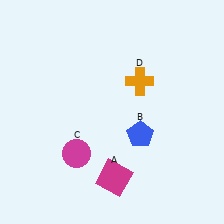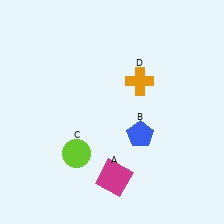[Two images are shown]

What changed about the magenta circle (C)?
In Image 1, C is magenta. In Image 2, it changed to lime.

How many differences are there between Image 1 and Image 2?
There is 1 difference between the two images.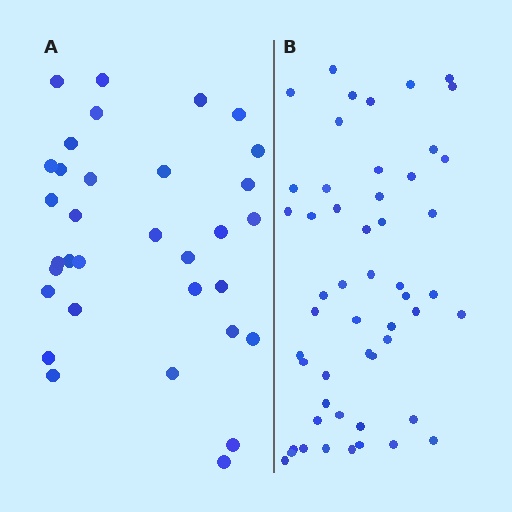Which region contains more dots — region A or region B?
Region B (the right region) has more dots.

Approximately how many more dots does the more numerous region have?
Region B has approximately 20 more dots than region A.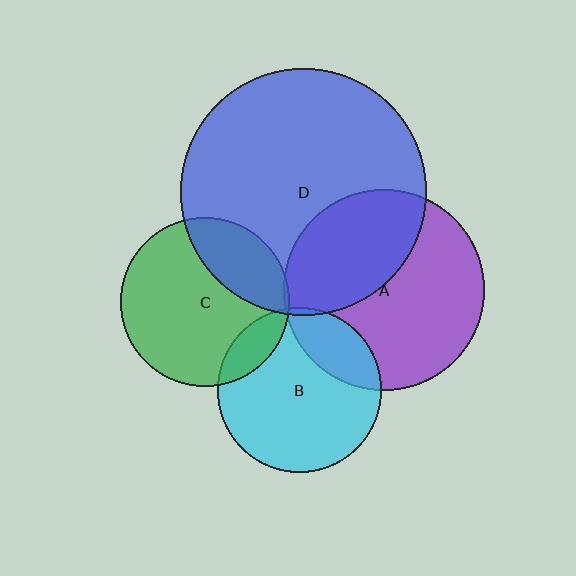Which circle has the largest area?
Circle D (blue).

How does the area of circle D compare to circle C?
Approximately 2.1 times.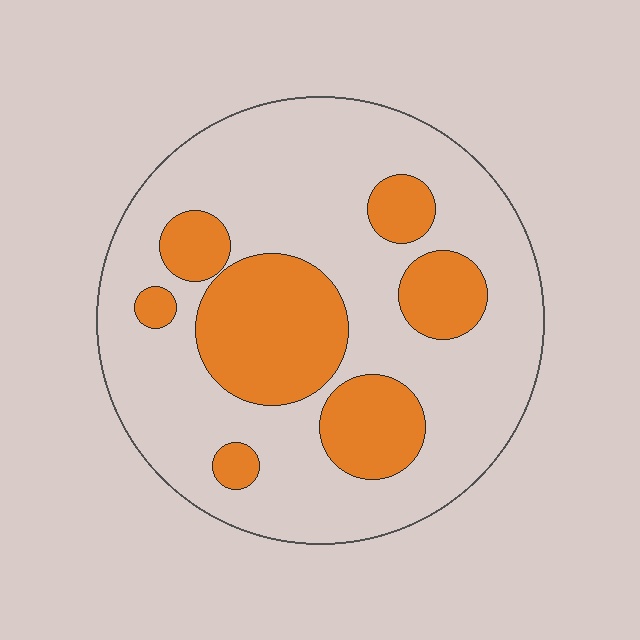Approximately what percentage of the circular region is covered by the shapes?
Approximately 30%.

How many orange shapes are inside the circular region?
7.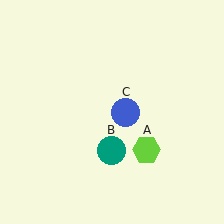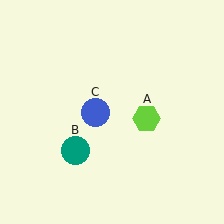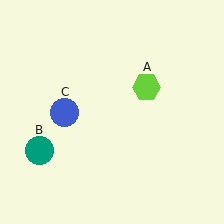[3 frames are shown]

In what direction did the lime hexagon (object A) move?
The lime hexagon (object A) moved up.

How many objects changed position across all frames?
3 objects changed position: lime hexagon (object A), teal circle (object B), blue circle (object C).